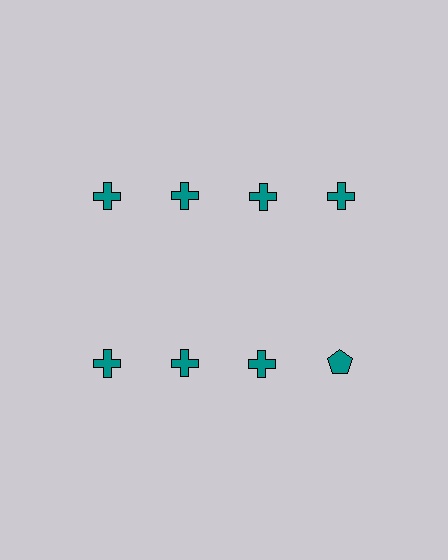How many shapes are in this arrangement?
There are 8 shapes arranged in a grid pattern.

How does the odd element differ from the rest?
It has a different shape: pentagon instead of cross.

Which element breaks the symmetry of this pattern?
The teal pentagon in the second row, second from right column breaks the symmetry. All other shapes are teal crosses.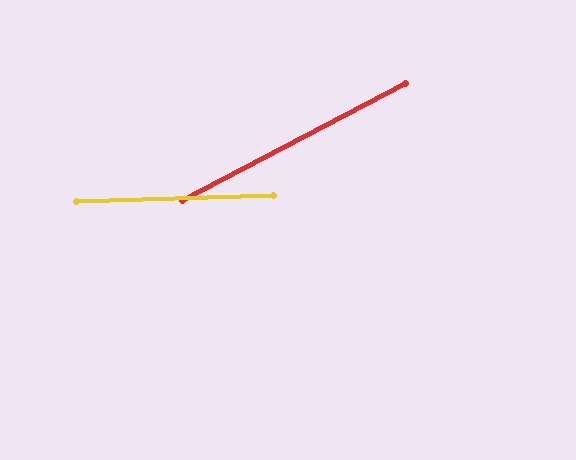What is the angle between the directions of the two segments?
Approximately 26 degrees.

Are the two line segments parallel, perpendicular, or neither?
Neither parallel nor perpendicular — they differ by about 26°.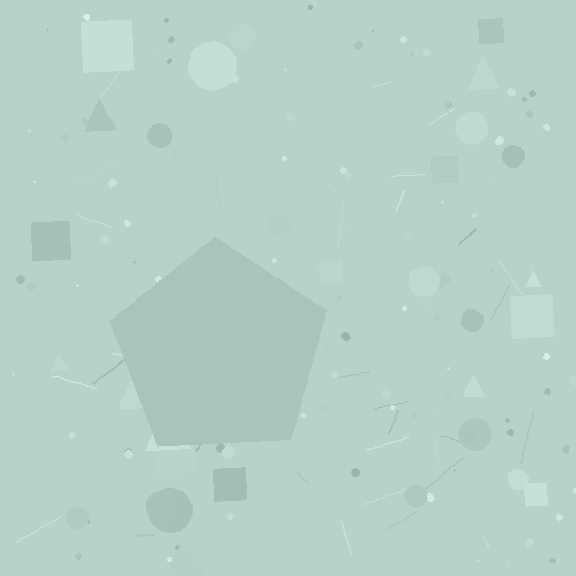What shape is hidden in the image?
A pentagon is hidden in the image.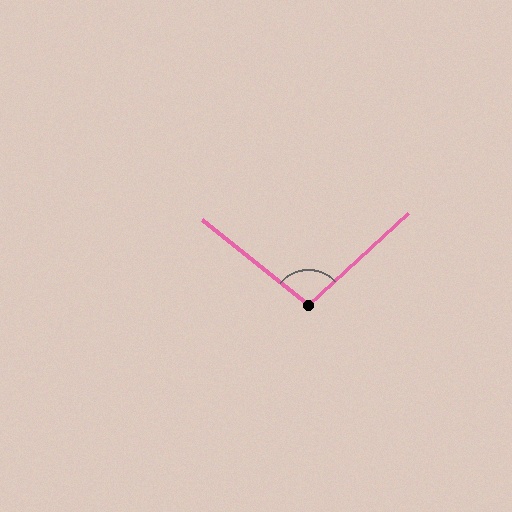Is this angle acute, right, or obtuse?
It is obtuse.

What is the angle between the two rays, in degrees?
Approximately 98 degrees.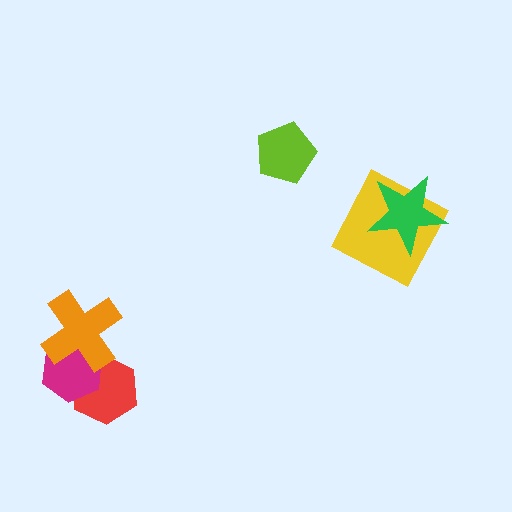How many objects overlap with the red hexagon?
2 objects overlap with the red hexagon.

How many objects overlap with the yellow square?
1 object overlaps with the yellow square.